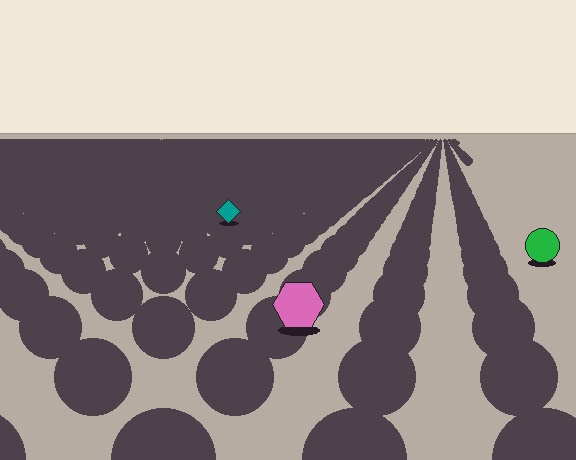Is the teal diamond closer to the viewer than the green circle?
No. The green circle is closer — you can tell from the texture gradient: the ground texture is coarser near it.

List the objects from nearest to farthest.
From nearest to farthest: the pink hexagon, the green circle, the teal diamond.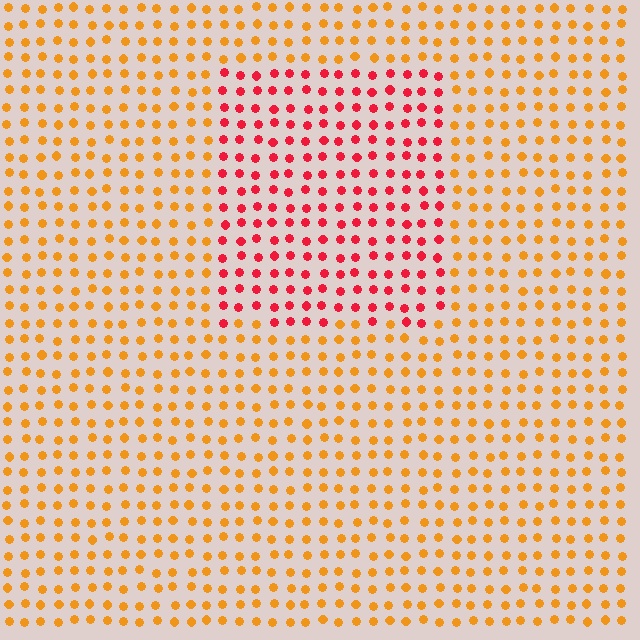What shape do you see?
I see a rectangle.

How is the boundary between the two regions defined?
The boundary is defined purely by a slight shift in hue (about 44 degrees). Spacing, size, and orientation are identical on both sides.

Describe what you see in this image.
The image is filled with small orange elements in a uniform arrangement. A rectangle-shaped region is visible where the elements are tinted to a slightly different hue, forming a subtle color boundary.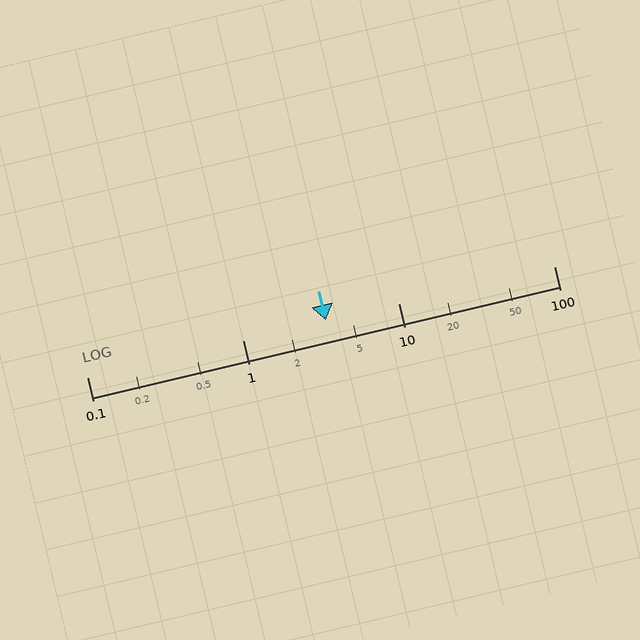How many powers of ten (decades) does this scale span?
The scale spans 3 decades, from 0.1 to 100.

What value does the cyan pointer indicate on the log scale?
The pointer indicates approximately 3.4.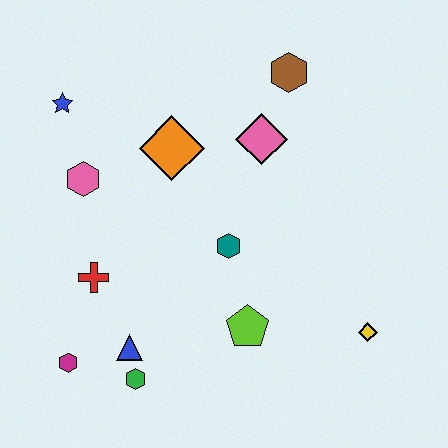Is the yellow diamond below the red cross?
Yes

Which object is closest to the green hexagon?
The blue triangle is closest to the green hexagon.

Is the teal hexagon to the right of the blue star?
Yes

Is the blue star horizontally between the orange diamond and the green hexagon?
No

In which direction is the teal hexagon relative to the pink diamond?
The teal hexagon is below the pink diamond.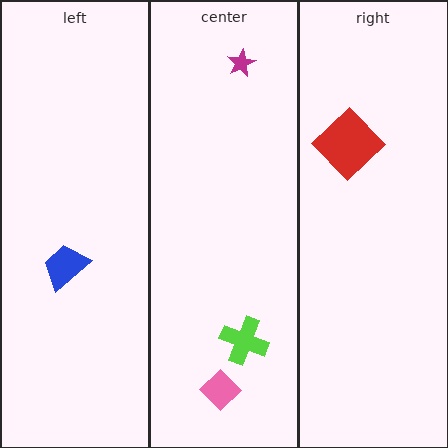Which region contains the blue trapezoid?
The left region.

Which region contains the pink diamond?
The center region.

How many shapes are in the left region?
1.